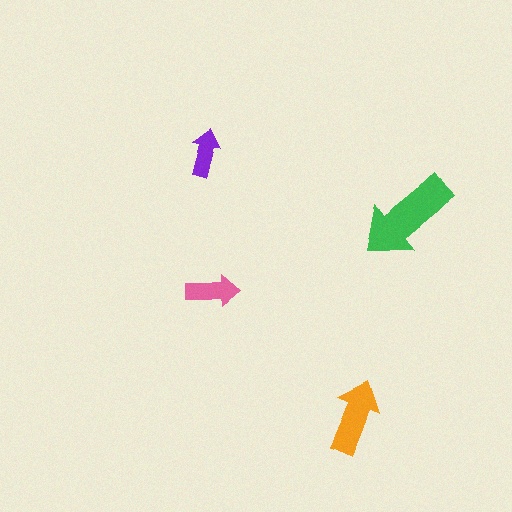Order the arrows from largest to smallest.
the green one, the orange one, the pink one, the purple one.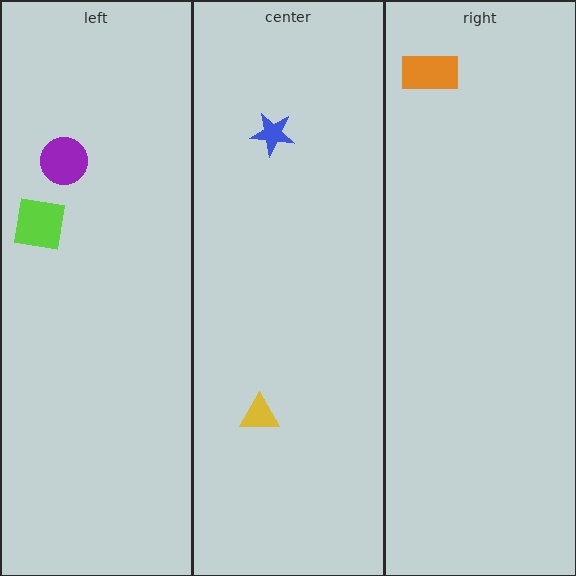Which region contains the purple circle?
The left region.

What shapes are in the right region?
The orange rectangle.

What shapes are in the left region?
The lime square, the purple circle.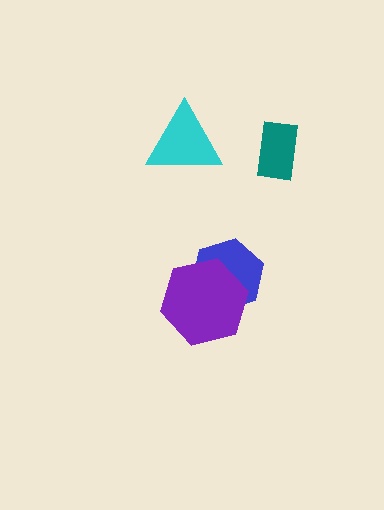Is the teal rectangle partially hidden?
No, no other shape covers it.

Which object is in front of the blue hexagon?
The purple hexagon is in front of the blue hexagon.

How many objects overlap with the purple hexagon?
1 object overlaps with the purple hexagon.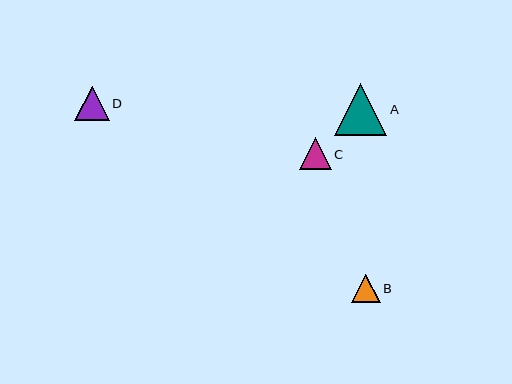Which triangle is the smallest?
Triangle B is the smallest with a size of approximately 28 pixels.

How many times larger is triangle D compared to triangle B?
Triangle D is approximately 1.2 times the size of triangle B.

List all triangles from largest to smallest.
From largest to smallest: A, D, C, B.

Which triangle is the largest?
Triangle A is the largest with a size of approximately 52 pixels.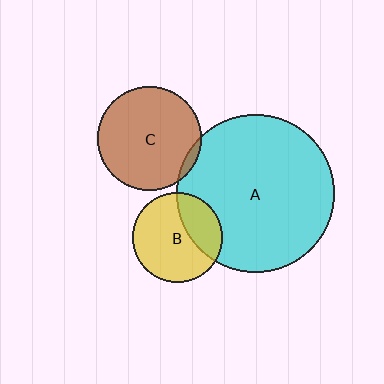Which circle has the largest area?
Circle A (cyan).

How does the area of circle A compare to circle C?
Approximately 2.3 times.